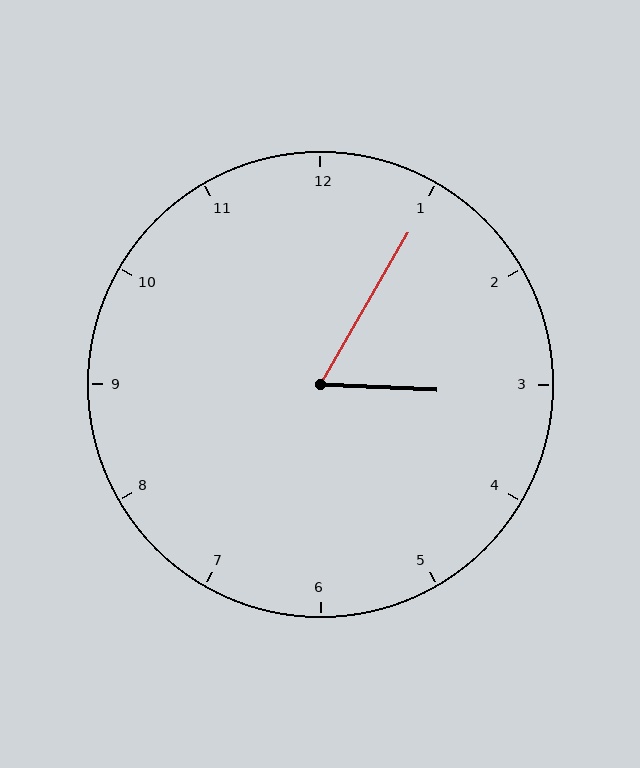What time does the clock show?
3:05.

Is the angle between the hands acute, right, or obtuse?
It is acute.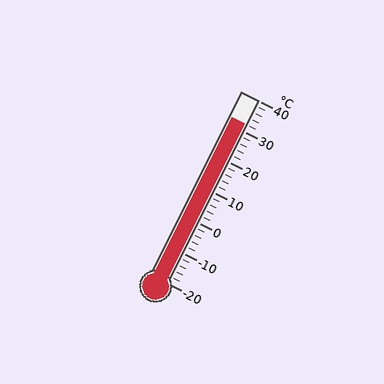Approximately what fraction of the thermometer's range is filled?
The thermometer is filled to approximately 85% of its range.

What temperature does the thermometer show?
The thermometer shows approximately 32°C.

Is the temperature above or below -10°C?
The temperature is above -10°C.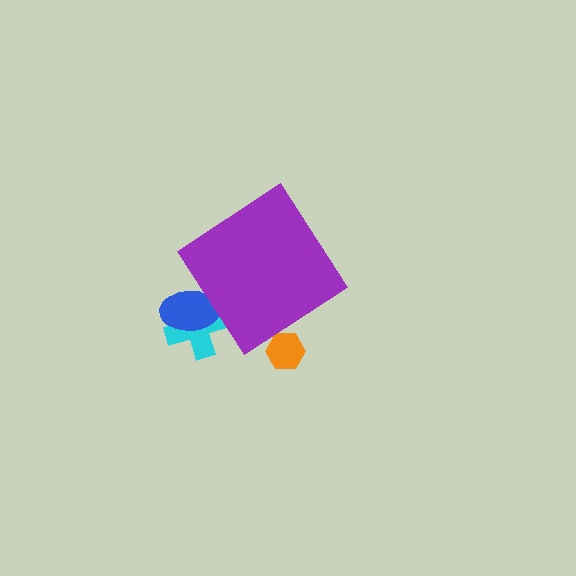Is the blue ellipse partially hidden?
Yes, the blue ellipse is partially hidden behind the purple diamond.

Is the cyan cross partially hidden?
Yes, the cyan cross is partially hidden behind the purple diamond.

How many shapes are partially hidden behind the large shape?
3 shapes are partially hidden.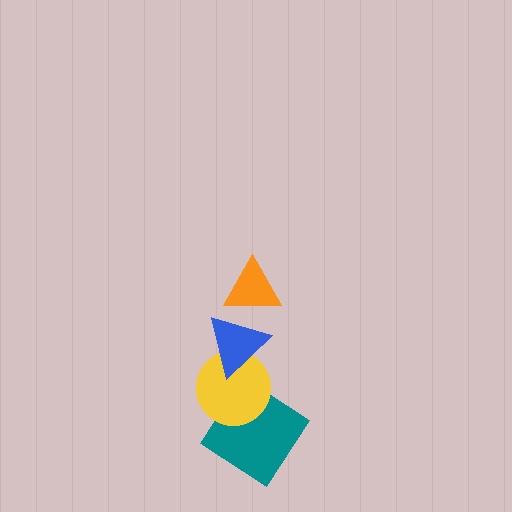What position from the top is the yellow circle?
The yellow circle is 3rd from the top.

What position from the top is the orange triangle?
The orange triangle is 1st from the top.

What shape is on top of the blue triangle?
The orange triangle is on top of the blue triangle.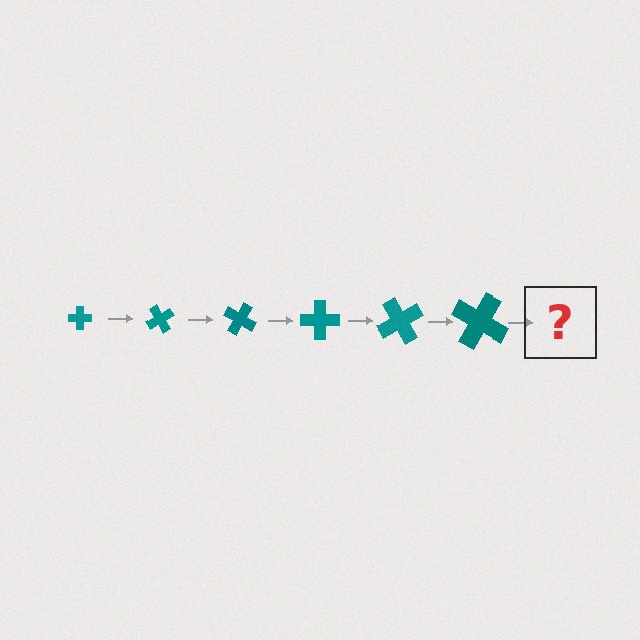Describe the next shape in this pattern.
It should be a cross, larger than the previous one and rotated 360 degrees from the start.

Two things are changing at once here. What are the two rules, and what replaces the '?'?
The two rules are that the cross grows larger each step and it rotates 60 degrees each step. The '?' should be a cross, larger than the previous one and rotated 360 degrees from the start.